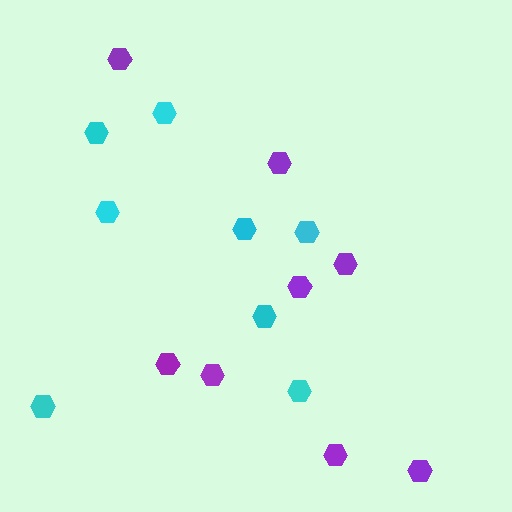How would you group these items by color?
There are 2 groups: one group of cyan hexagons (8) and one group of purple hexagons (8).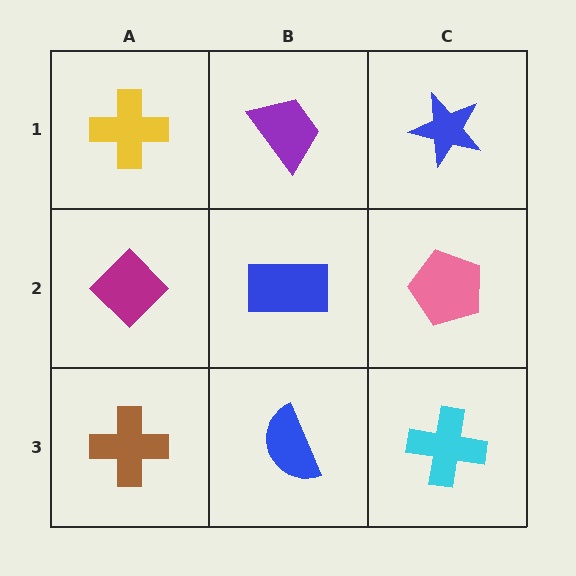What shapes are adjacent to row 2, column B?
A purple trapezoid (row 1, column B), a blue semicircle (row 3, column B), a magenta diamond (row 2, column A), a pink pentagon (row 2, column C).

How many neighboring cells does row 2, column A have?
3.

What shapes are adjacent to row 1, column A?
A magenta diamond (row 2, column A), a purple trapezoid (row 1, column B).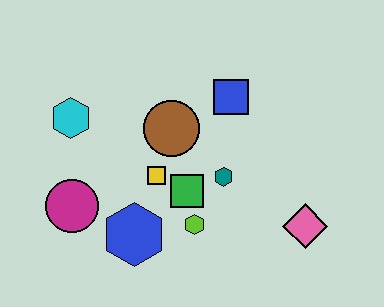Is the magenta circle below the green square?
Yes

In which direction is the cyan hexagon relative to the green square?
The cyan hexagon is to the left of the green square.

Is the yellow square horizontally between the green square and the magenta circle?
Yes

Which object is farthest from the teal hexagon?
The cyan hexagon is farthest from the teal hexagon.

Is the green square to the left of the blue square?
Yes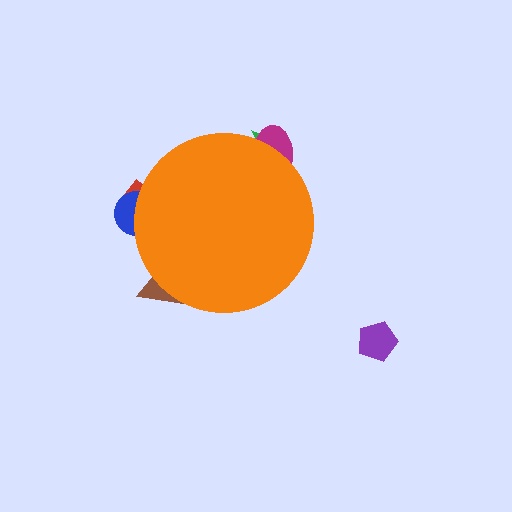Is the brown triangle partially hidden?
Yes, the brown triangle is partially hidden behind the orange circle.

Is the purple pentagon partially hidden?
No, the purple pentagon is fully visible.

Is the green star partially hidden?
Yes, the green star is partially hidden behind the orange circle.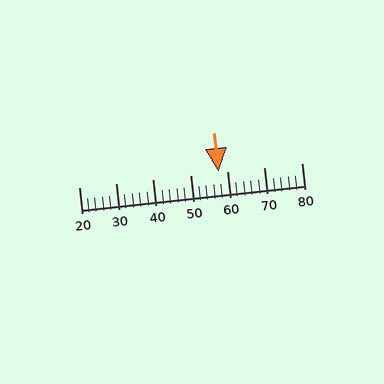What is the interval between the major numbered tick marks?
The major tick marks are spaced 10 units apart.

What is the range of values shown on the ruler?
The ruler shows values from 20 to 80.